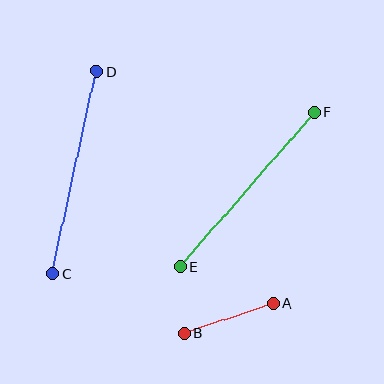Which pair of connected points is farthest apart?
Points C and D are farthest apart.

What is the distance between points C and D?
The distance is approximately 207 pixels.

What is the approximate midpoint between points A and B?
The midpoint is at approximately (229, 318) pixels.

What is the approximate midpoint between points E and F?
The midpoint is at approximately (247, 189) pixels.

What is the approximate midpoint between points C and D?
The midpoint is at approximately (75, 173) pixels.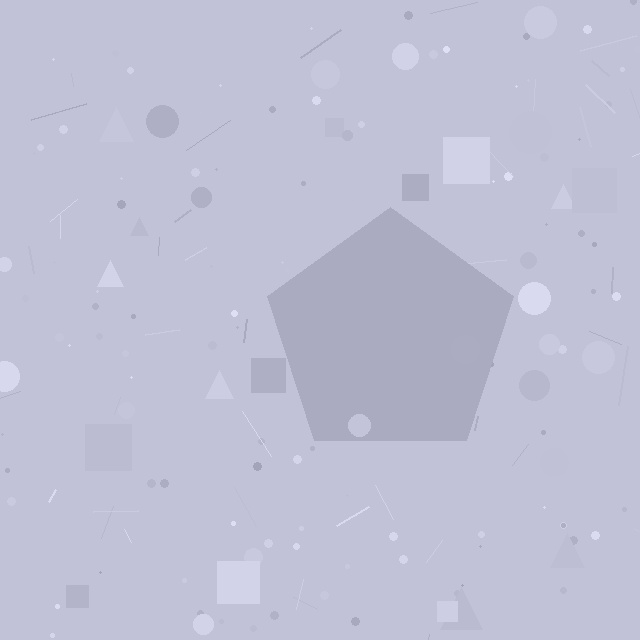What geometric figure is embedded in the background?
A pentagon is embedded in the background.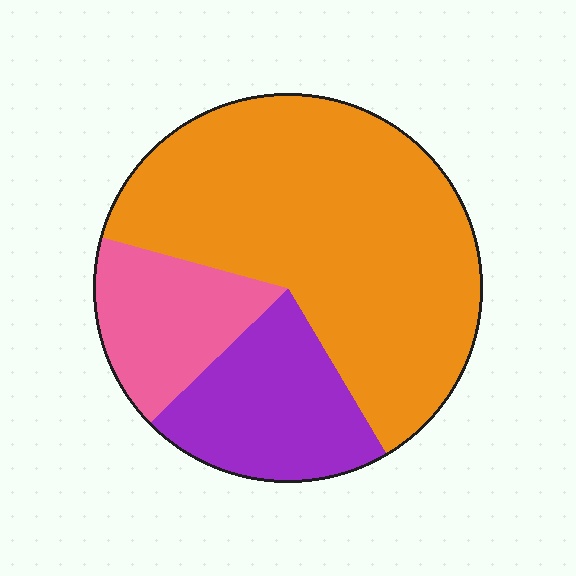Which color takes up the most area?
Orange, at roughly 60%.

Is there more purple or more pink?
Purple.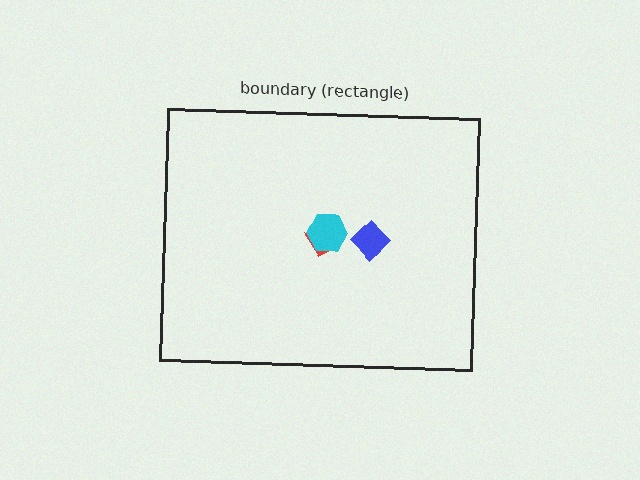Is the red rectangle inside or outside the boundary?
Inside.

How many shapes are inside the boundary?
3 inside, 0 outside.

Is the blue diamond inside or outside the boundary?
Inside.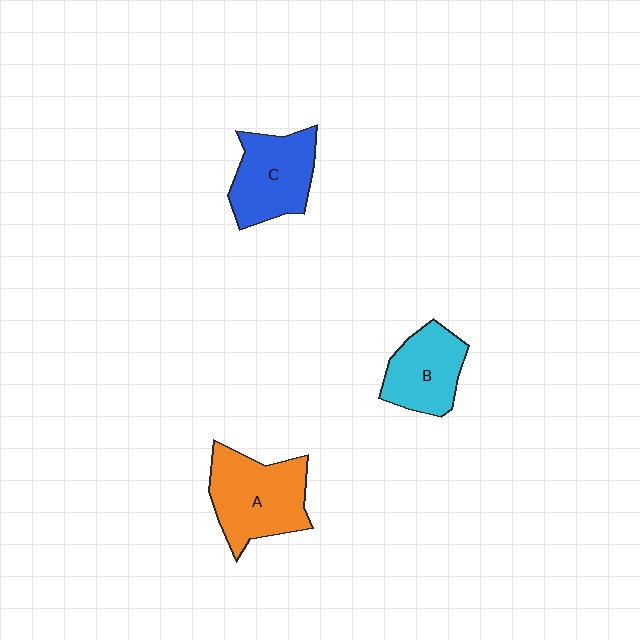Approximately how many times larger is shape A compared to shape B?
Approximately 1.4 times.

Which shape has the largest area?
Shape A (orange).